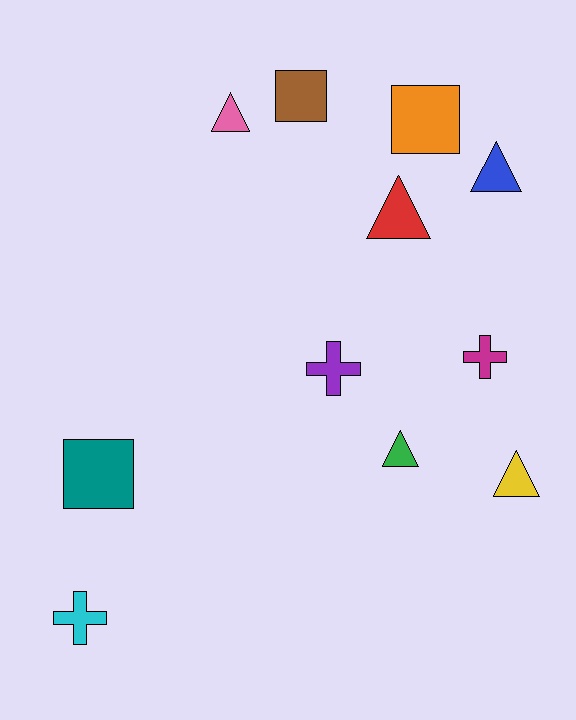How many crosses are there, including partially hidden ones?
There are 3 crosses.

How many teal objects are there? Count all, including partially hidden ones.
There is 1 teal object.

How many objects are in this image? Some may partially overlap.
There are 11 objects.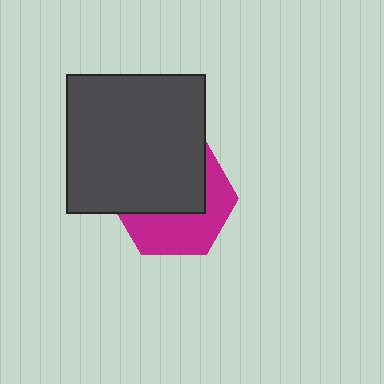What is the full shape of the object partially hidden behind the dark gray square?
The partially hidden object is a magenta hexagon.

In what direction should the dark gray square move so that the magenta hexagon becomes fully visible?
The dark gray square should move up. That is the shortest direction to clear the overlap and leave the magenta hexagon fully visible.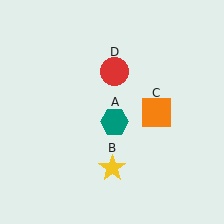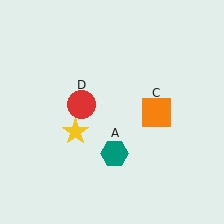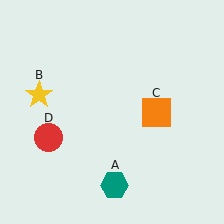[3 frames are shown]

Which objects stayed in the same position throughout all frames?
Orange square (object C) remained stationary.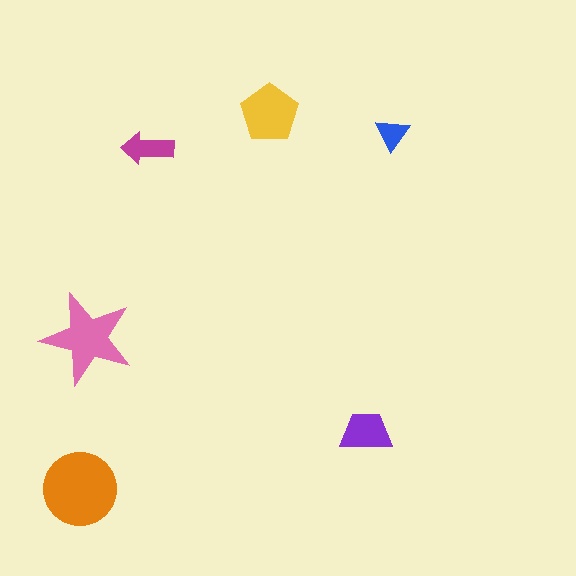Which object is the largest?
The orange circle.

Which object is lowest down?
The orange circle is bottommost.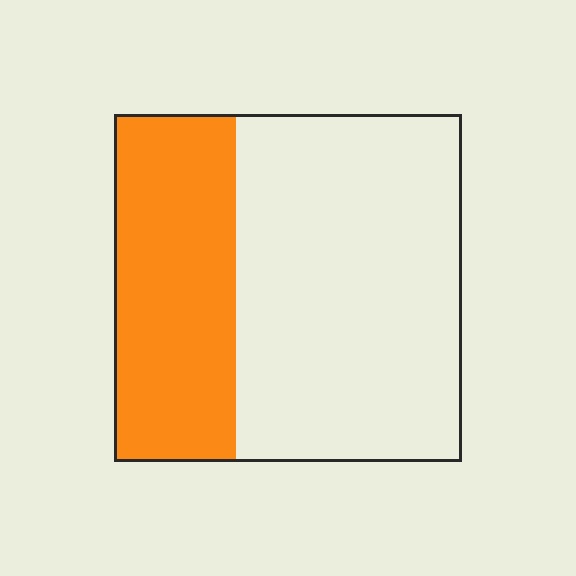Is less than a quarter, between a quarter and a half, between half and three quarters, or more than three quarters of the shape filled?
Between a quarter and a half.